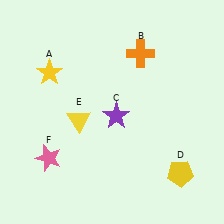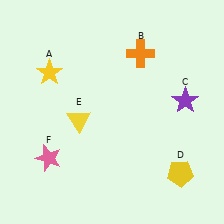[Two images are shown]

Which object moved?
The purple star (C) moved right.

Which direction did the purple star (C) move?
The purple star (C) moved right.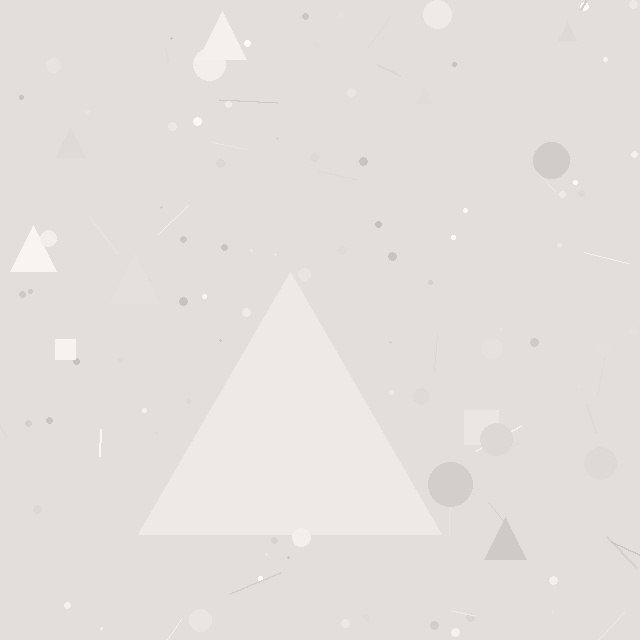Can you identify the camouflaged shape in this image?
The camouflaged shape is a triangle.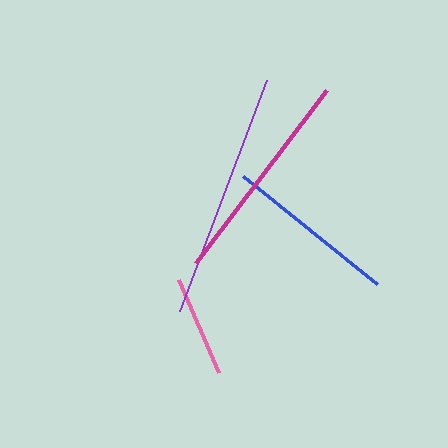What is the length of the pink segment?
The pink segment is approximately 101 pixels long.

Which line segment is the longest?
The purple line is the longest at approximately 247 pixels.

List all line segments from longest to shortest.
From longest to shortest: purple, magenta, blue, pink.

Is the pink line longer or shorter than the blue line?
The blue line is longer than the pink line.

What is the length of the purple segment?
The purple segment is approximately 247 pixels long.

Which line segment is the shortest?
The pink line is the shortest at approximately 101 pixels.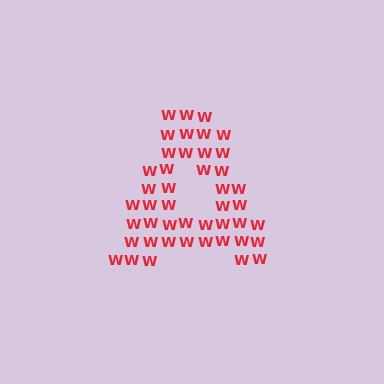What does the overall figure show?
The overall figure shows the letter A.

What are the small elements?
The small elements are letter W's.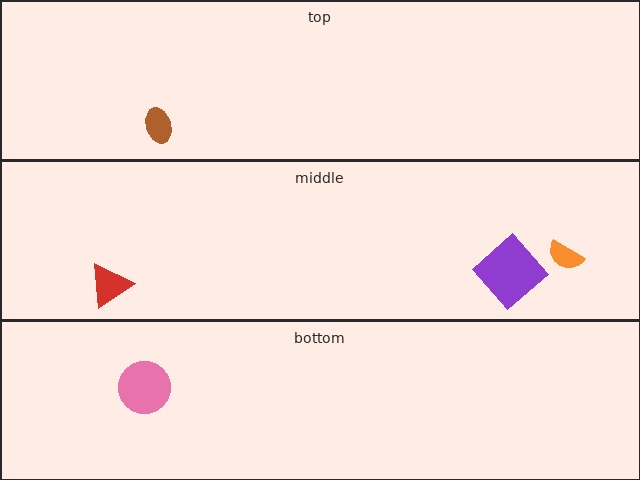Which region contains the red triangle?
The middle region.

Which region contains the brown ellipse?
The top region.